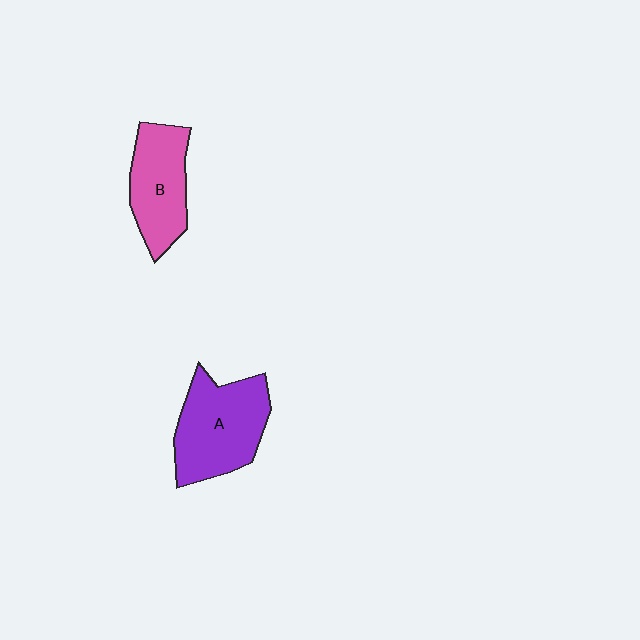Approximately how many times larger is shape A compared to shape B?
Approximately 1.3 times.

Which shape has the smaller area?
Shape B (pink).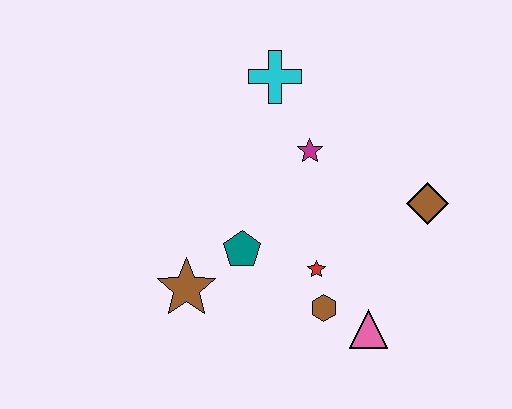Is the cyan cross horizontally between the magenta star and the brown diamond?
No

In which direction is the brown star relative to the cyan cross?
The brown star is below the cyan cross.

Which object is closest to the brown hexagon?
The red star is closest to the brown hexagon.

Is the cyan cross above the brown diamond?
Yes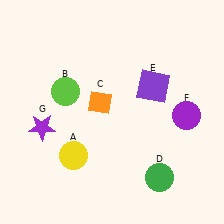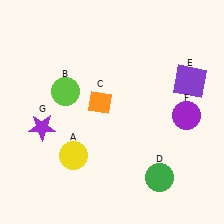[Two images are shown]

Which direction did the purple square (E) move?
The purple square (E) moved right.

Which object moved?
The purple square (E) moved right.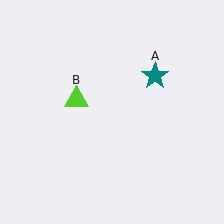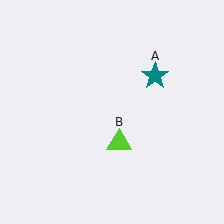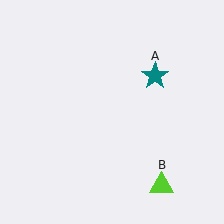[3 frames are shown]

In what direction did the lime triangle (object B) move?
The lime triangle (object B) moved down and to the right.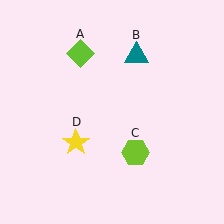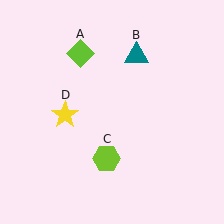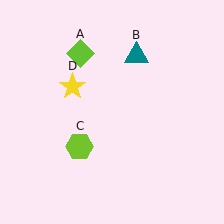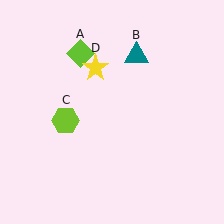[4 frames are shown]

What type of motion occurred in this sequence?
The lime hexagon (object C), yellow star (object D) rotated clockwise around the center of the scene.